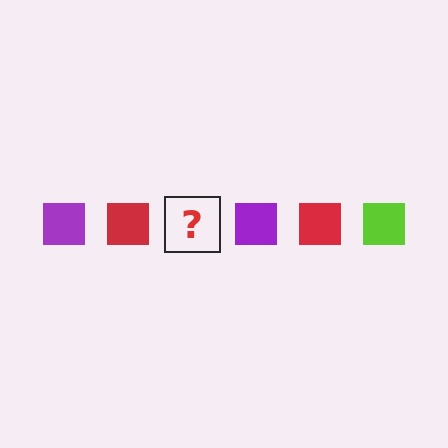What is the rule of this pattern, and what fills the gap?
The rule is that the pattern cycles through purple, red, lime squares. The gap should be filled with a lime square.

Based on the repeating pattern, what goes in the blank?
The blank should be a lime square.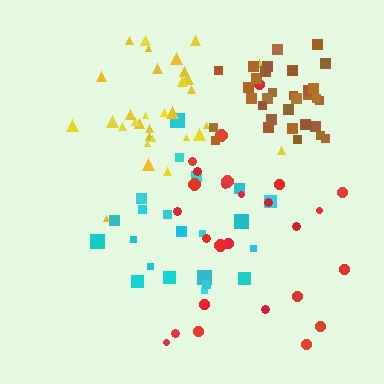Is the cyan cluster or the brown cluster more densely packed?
Brown.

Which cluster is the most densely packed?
Brown.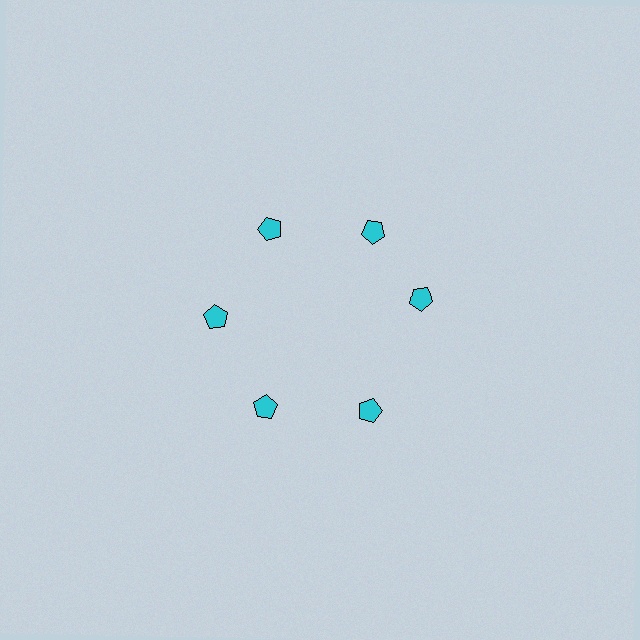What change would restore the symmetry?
The symmetry would be restored by rotating it back into even spacing with its neighbors so that all 6 pentagons sit at equal angles and equal distance from the center.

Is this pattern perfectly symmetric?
No. The 6 cyan pentagons are arranged in a ring, but one element near the 3 o'clock position is rotated out of alignment along the ring, breaking the 6-fold rotational symmetry.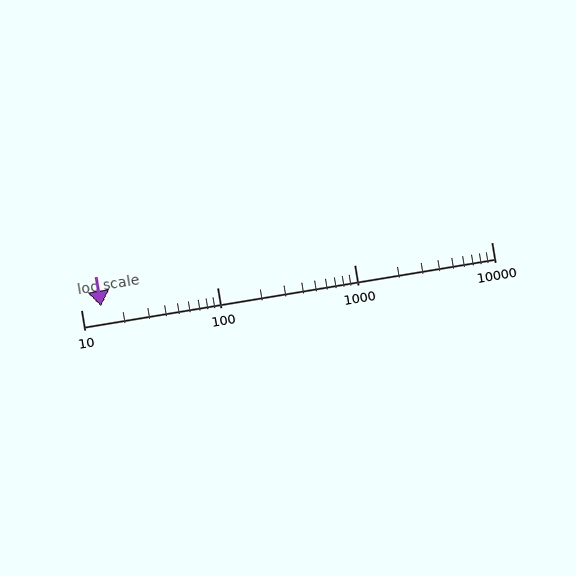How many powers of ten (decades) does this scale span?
The scale spans 3 decades, from 10 to 10000.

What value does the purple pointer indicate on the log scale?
The pointer indicates approximately 14.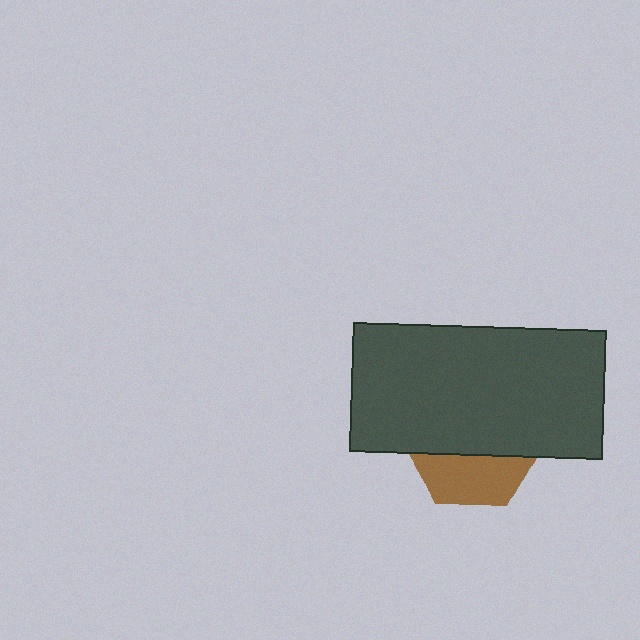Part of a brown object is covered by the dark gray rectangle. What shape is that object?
It is a hexagon.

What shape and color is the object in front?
The object in front is a dark gray rectangle.